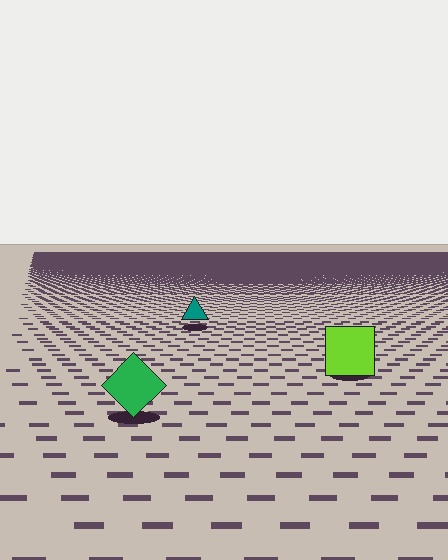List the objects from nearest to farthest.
From nearest to farthest: the green diamond, the lime square, the teal triangle.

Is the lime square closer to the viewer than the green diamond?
No. The green diamond is closer — you can tell from the texture gradient: the ground texture is coarser near it.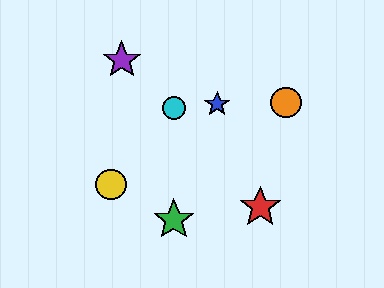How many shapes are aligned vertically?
2 shapes (the green star, the cyan circle) are aligned vertically.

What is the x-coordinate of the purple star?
The purple star is at x≈122.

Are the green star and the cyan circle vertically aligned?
Yes, both are at x≈174.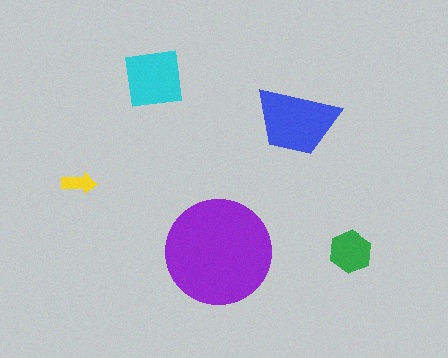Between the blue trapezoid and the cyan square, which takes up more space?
The blue trapezoid.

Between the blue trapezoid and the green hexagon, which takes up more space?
The blue trapezoid.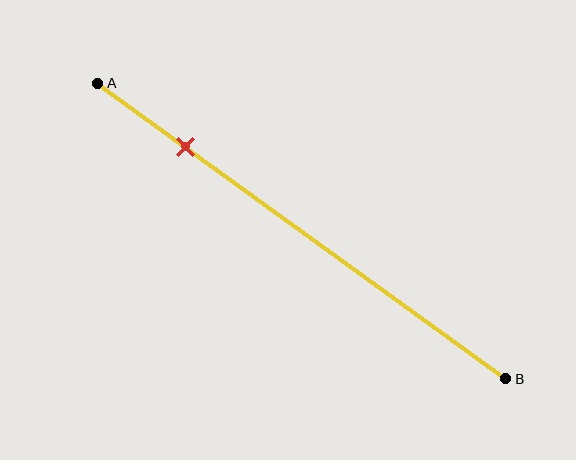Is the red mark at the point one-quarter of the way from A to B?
No, the mark is at about 20% from A, not at the 25% one-quarter point.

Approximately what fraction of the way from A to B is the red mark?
The red mark is approximately 20% of the way from A to B.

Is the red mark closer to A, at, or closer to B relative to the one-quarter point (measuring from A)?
The red mark is closer to point A than the one-quarter point of segment AB.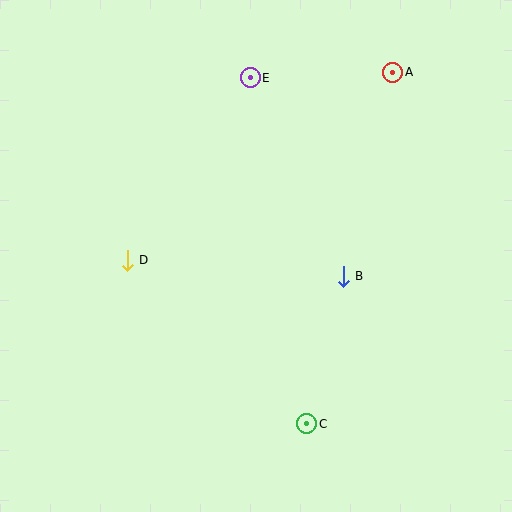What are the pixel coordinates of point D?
Point D is at (127, 260).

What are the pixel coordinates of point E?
Point E is at (250, 78).